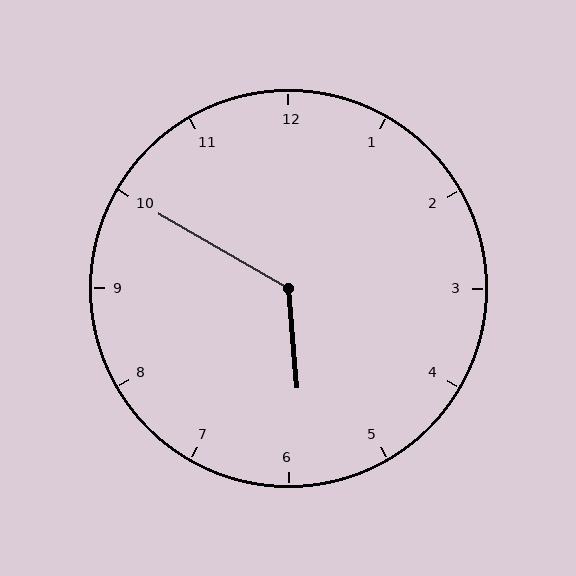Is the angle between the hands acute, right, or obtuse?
It is obtuse.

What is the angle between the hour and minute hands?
Approximately 125 degrees.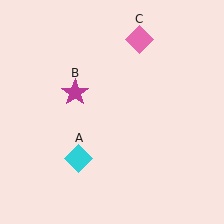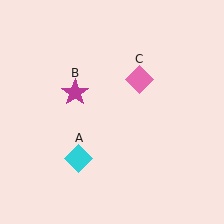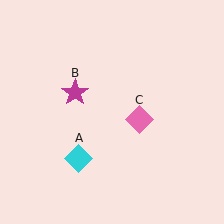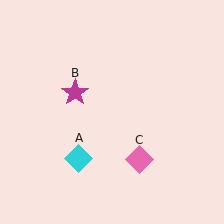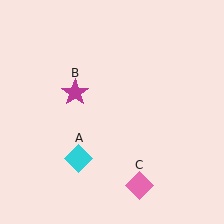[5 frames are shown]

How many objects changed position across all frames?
1 object changed position: pink diamond (object C).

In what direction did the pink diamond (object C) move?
The pink diamond (object C) moved down.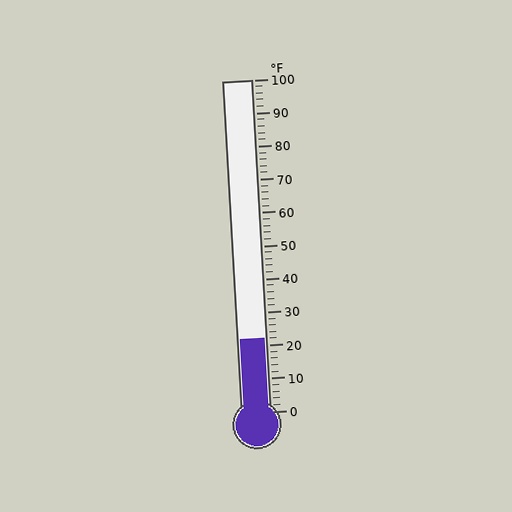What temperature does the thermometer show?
The thermometer shows approximately 22°F.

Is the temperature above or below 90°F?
The temperature is below 90°F.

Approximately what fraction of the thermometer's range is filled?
The thermometer is filled to approximately 20% of its range.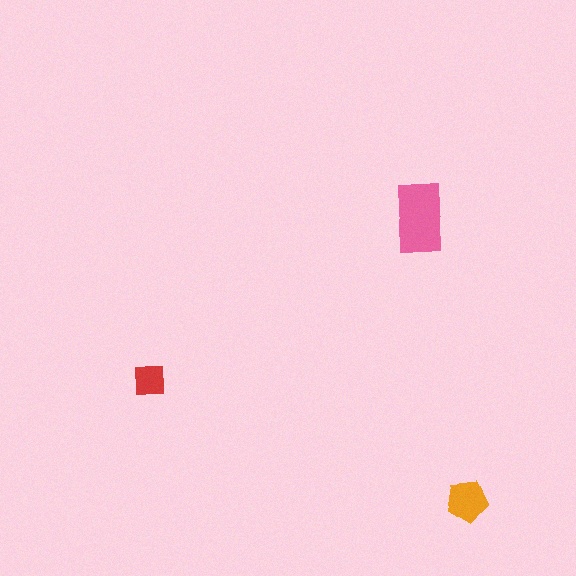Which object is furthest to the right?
The orange pentagon is rightmost.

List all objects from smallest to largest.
The red square, the orange pentagon, the pink rectangle.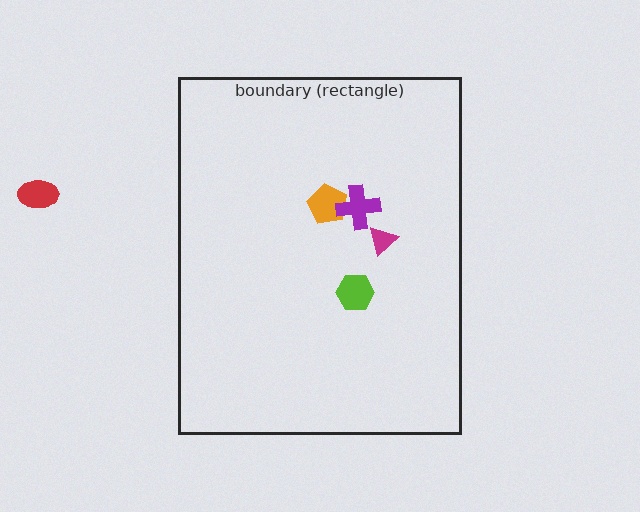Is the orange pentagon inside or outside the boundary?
Inside.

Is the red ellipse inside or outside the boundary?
Outside.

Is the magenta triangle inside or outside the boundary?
Inside.